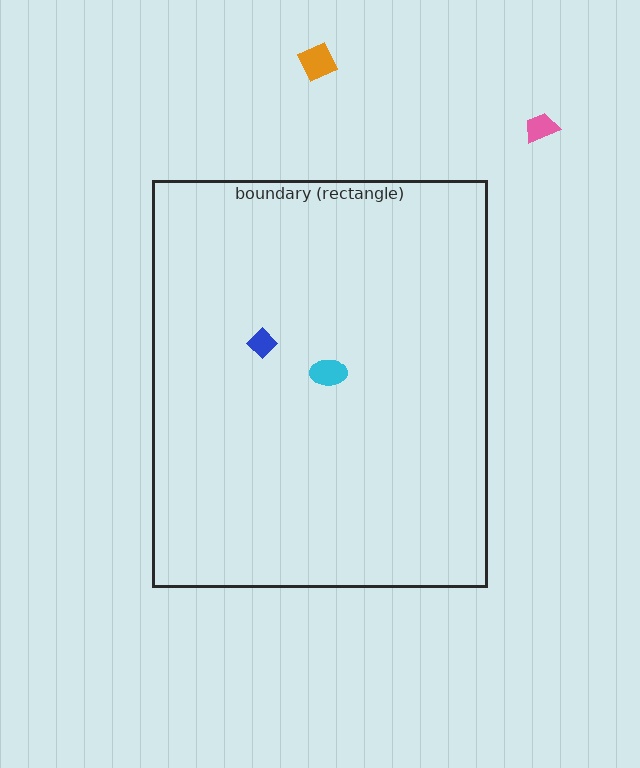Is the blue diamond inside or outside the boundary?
Inside.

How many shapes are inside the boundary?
2 inside, 2 outside.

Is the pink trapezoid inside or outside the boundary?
Outside.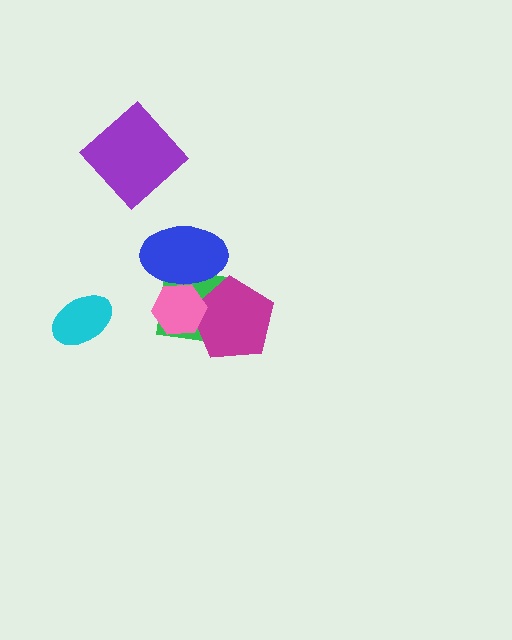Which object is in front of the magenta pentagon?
The pink hexagon is in front of the magenta pentagon.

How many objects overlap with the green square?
3 objects overlap with the green square.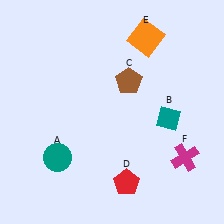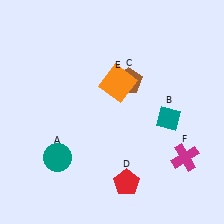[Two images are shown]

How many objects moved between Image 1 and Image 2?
1 object moved between the two images.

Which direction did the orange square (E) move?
The orange square (E) moved down.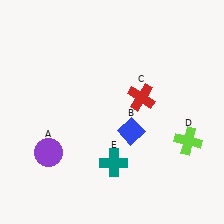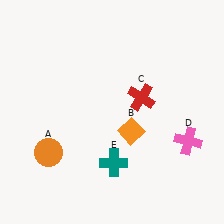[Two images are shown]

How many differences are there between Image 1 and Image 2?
There are 3 differences between the two images.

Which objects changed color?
A changed from purple to orange. B changed from blue to orange. D changed from lime to pink.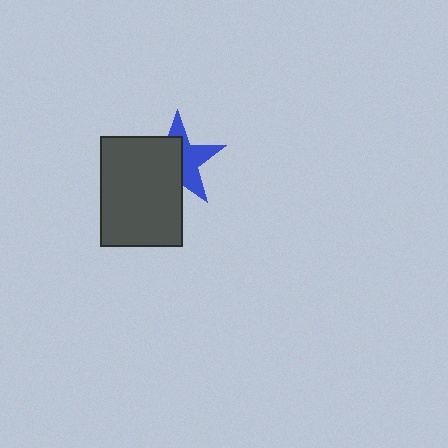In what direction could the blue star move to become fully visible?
The blue star could move toward the upper-right. That would shift it out from behind the dark gray rectangle entirely.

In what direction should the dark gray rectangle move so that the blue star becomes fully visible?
The dark gray rectangle should move toward the lower-left. That is the shortest direction to clear the overlap and leave the blue star fully visible.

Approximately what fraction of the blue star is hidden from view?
Roughly 55% of the blue star is hidden behind the dark gray rectangle.